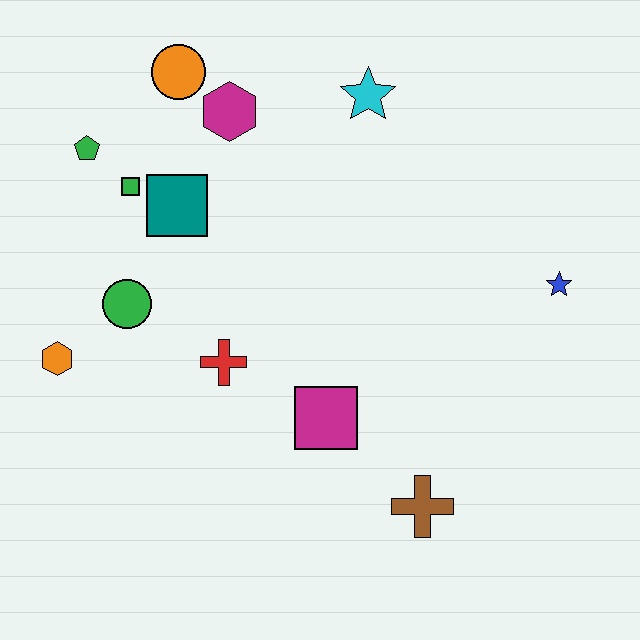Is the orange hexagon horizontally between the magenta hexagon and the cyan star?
No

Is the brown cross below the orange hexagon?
Yes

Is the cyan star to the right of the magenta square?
Yes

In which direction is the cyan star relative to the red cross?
The cyan star is above the red cross.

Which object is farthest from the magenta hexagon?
The brown cross is farthest from the magenta hexagon.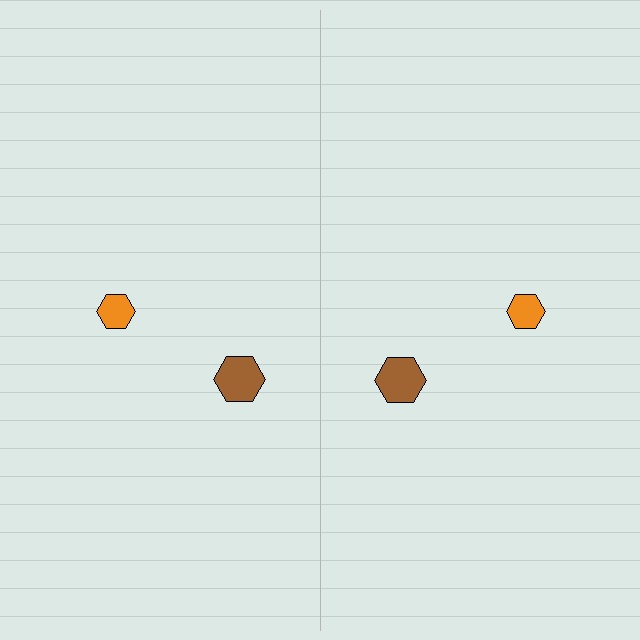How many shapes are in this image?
There are 4 shapes in this image.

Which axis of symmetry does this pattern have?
The pattern has a vertical axis of symmetry running through the center of the image.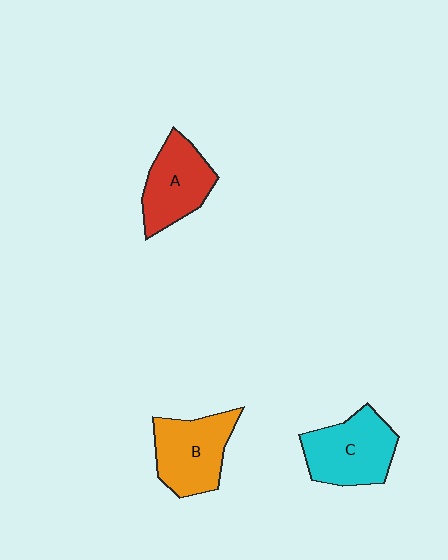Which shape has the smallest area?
Shape A (red).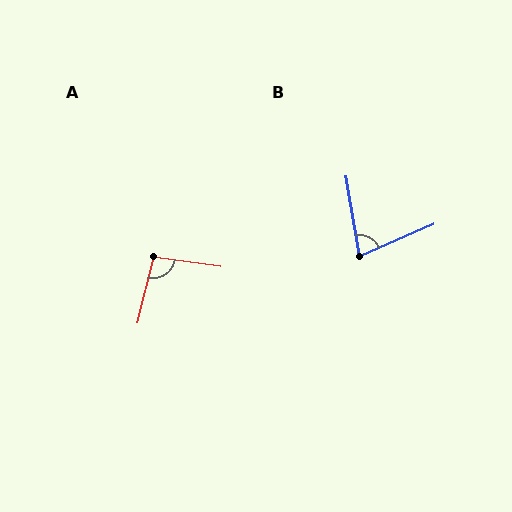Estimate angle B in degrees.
Approximately 76 degrees.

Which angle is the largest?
A, at approximately 96 degrees.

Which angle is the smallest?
B, at approximately 76 degrees.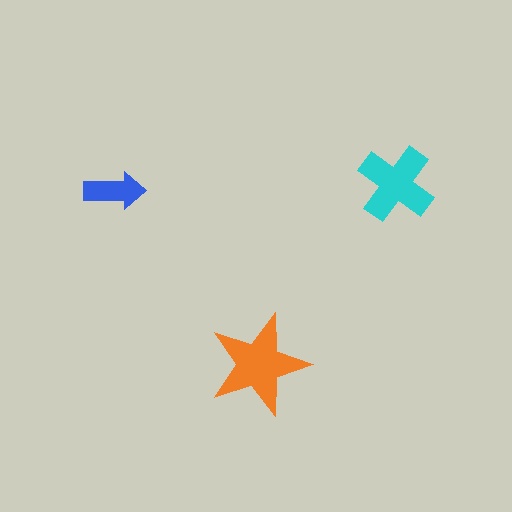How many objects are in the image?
There are 3 objects in the image.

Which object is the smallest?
The blue arrow.